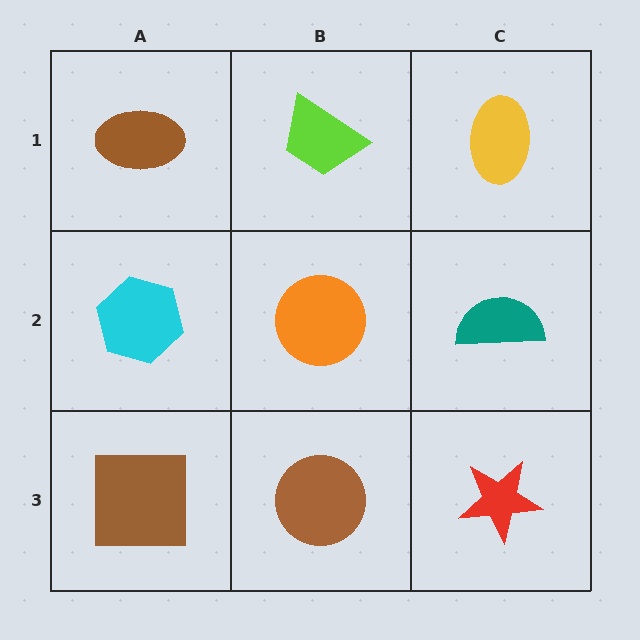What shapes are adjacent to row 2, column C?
A yellow ellipse (row 1, column C), a red star (row 3, column C), an orange circle (row 2, column B).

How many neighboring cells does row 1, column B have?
3.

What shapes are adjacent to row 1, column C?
A teal semicircle (row 2, column C), a lime trapezoid (row 1, column B).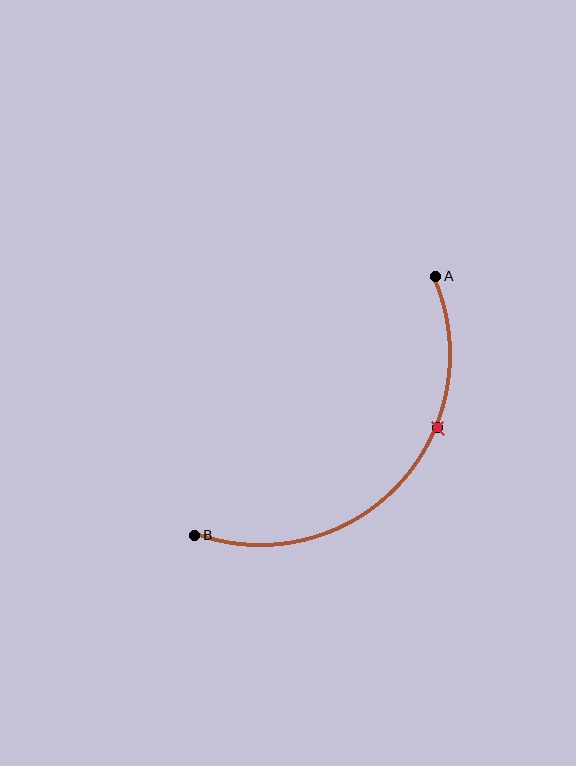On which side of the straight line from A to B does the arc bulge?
The arc bulges below and to the right of the straight line connecting A and B.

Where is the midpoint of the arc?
The arc midpoint is the point on the curve farthest from the straight line joining A and B. It sits below and to the right of that line.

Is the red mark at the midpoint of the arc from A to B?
No. The red mark lies on the arc but is closer to endpoint A. The arc midpoint would be at the point on the curve equidistant along the arc from both A and B.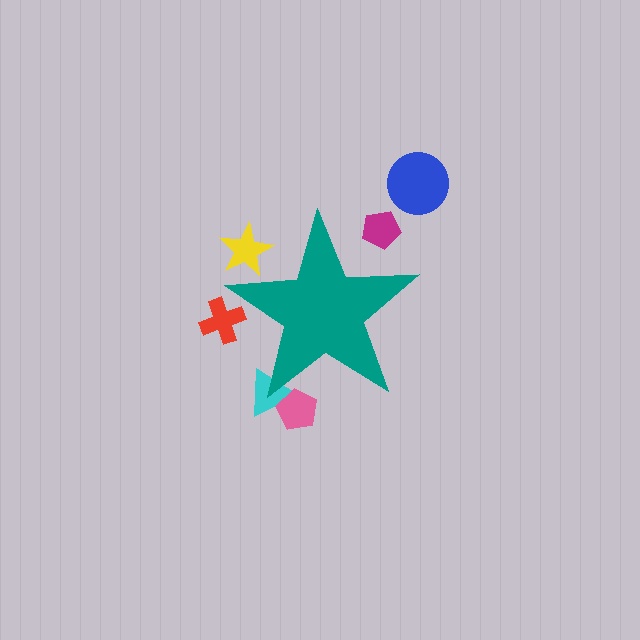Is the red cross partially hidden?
Yes, the red cross is partially hidden behind the teal star.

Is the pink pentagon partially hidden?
Yes, the pink pentagon is partially hidden behind the teal star.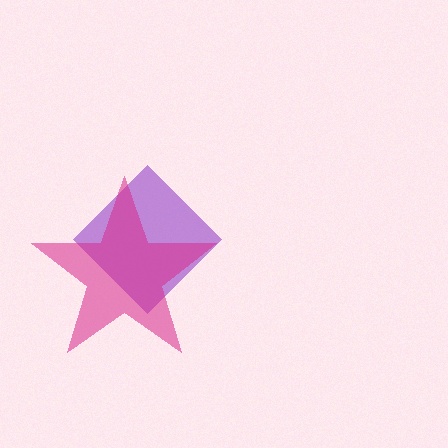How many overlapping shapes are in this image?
There are 2 overlapping shapes in the image.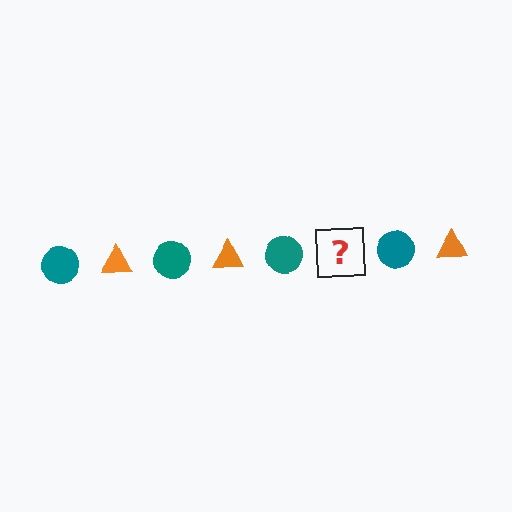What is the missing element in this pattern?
The missing element is an orange triangle.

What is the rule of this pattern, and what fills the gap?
The rule is that the pattern alternates between teal circle and orange triangle. The gap should be filled with an orange triangle.